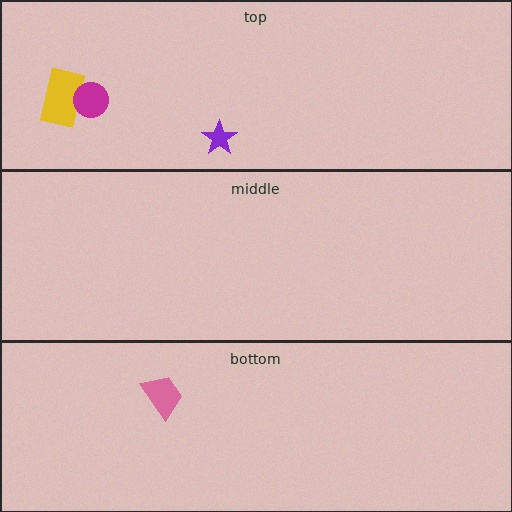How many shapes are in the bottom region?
1.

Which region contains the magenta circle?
The top region.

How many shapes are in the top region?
3.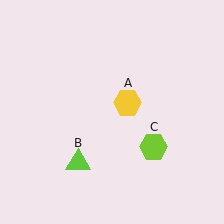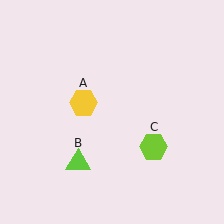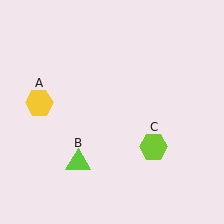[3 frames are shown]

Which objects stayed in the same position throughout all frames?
Lime triangle (object B) and lime hexagon (object C) remained stationary.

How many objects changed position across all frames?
1 object changed position: yellow hexagon (object A).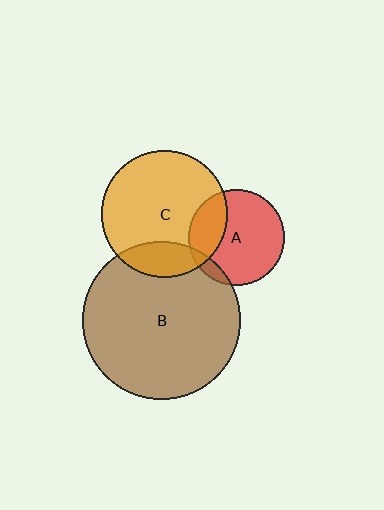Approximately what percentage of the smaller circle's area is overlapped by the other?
Approximately 10%.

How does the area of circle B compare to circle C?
Approximately 1.6 times.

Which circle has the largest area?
Circle B (brown).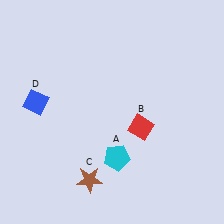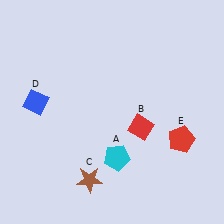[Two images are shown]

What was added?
A red pentagon (E) was added in Image 2.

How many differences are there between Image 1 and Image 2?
There is 1 difference between the two images.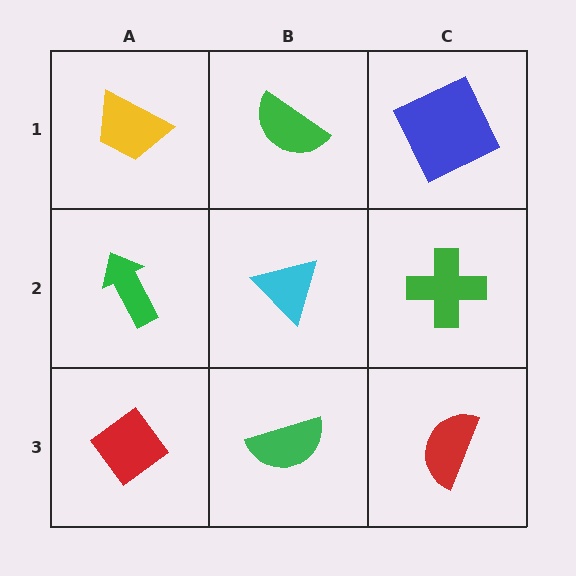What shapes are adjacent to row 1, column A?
A green arrow (row 2, column A), a green semicircle (row 1, column B).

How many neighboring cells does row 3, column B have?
3.